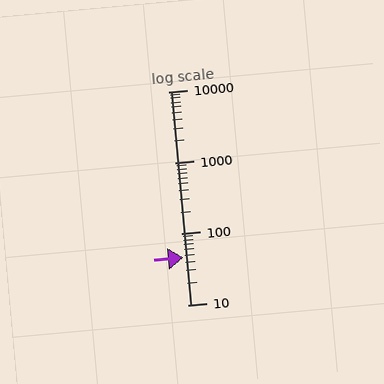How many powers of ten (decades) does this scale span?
The scale spans 3 decades, from 10 to 10000.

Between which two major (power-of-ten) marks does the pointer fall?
The pointer is between 10 and 100.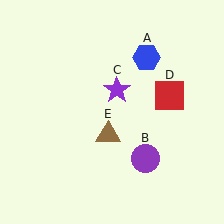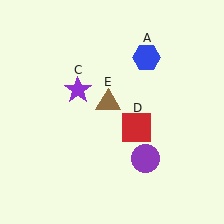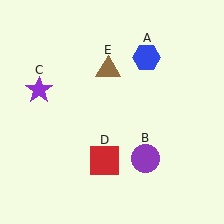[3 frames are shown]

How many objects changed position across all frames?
3 objects changed position: purple star (object C), red square (object D), brown triangle (object E).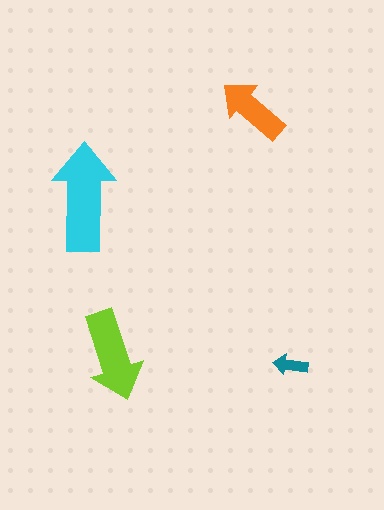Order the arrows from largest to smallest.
the cyan one, the lime one, the orange one, the teal one.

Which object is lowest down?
The teal arrow is bottommost.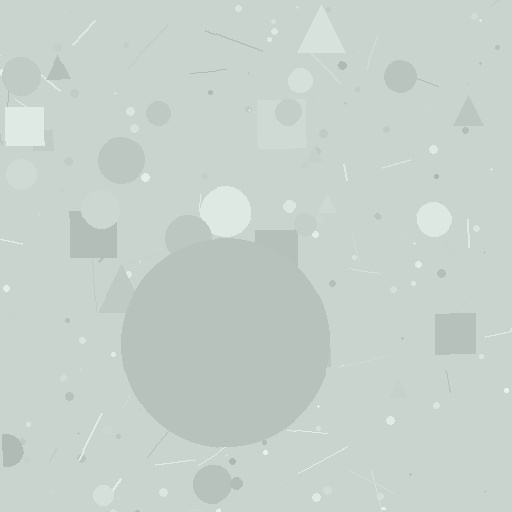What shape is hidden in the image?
A circle is hidden in the image.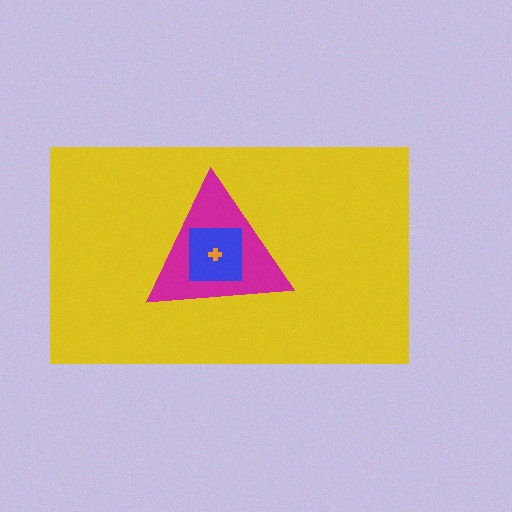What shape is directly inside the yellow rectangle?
The magenta triangle.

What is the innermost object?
The orange cross.